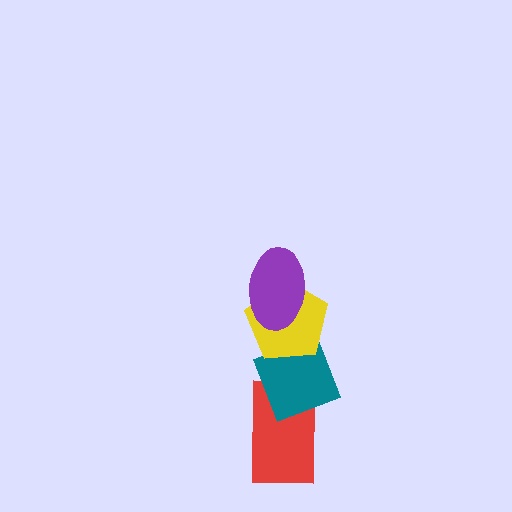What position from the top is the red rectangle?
The red rectangle is 4th from the top.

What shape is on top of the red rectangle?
The teal diamond is on top of the red rectangle.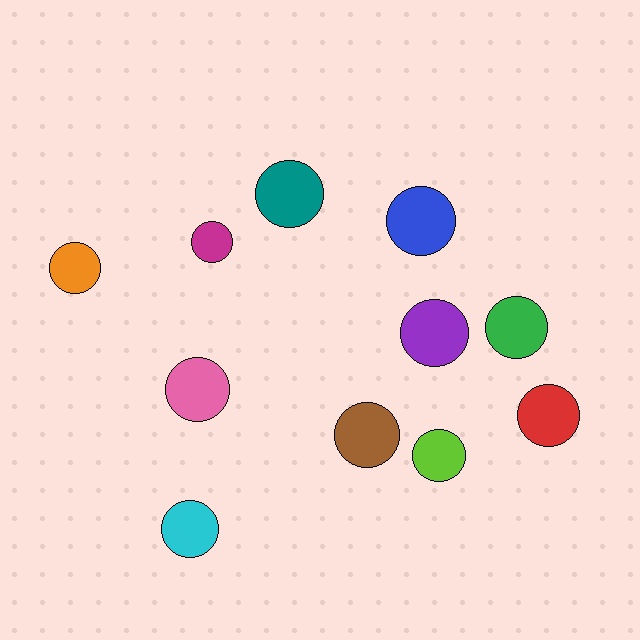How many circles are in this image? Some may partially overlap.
There are 11 circles.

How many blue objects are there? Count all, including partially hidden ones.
There is 1 blue object.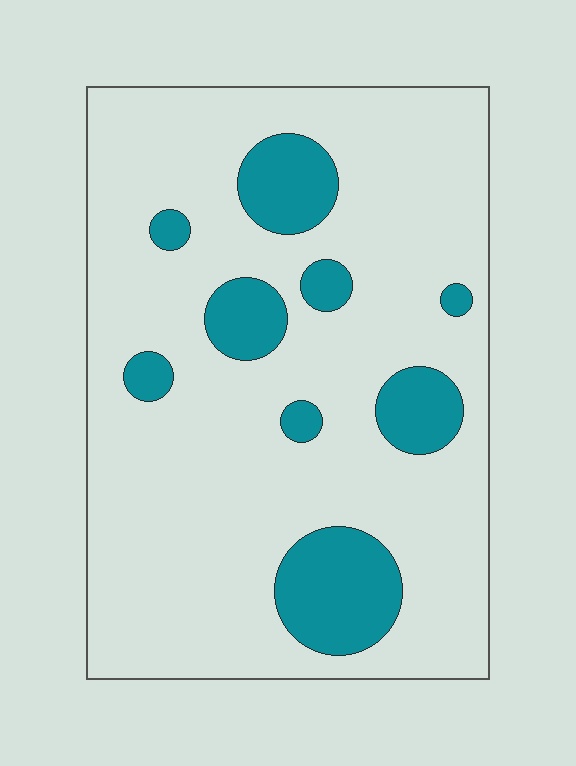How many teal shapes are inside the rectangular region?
9.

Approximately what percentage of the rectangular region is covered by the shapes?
Approximately 15%.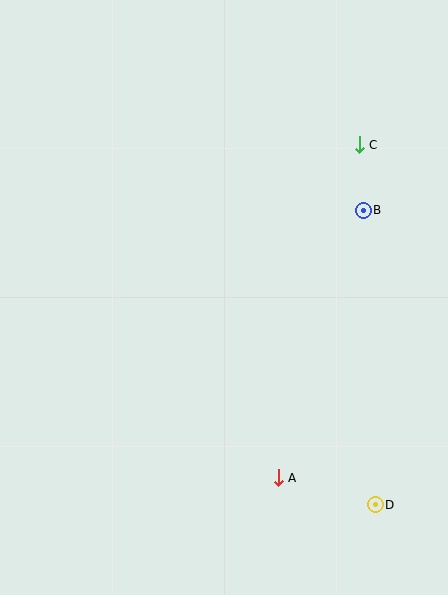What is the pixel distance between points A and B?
The distance between A and B is 281 pixels.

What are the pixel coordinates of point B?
Point B is at (363, 210).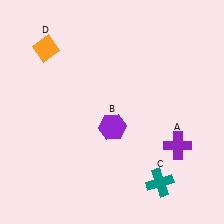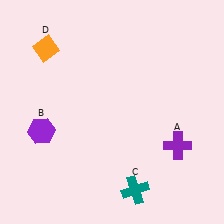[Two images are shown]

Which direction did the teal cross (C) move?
The teal cross (C) moved left.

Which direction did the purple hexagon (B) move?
The purple hexagon (B) moved left.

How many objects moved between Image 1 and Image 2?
2 objects moved between the two images.